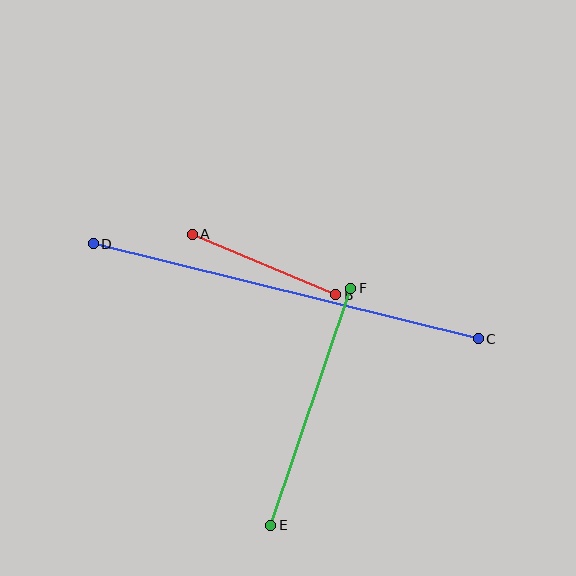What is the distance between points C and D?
The distance is approximately 397 pixels.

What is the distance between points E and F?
The distance is approximately 250 pixels.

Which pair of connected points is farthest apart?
Points C and D are farthest apart.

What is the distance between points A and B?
The distance is approximately 156 pixels.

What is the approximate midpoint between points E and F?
The midpoint is at approximately (311, 407) pixels.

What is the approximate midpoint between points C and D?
The midpoint is at approximately (286, 291) pixels.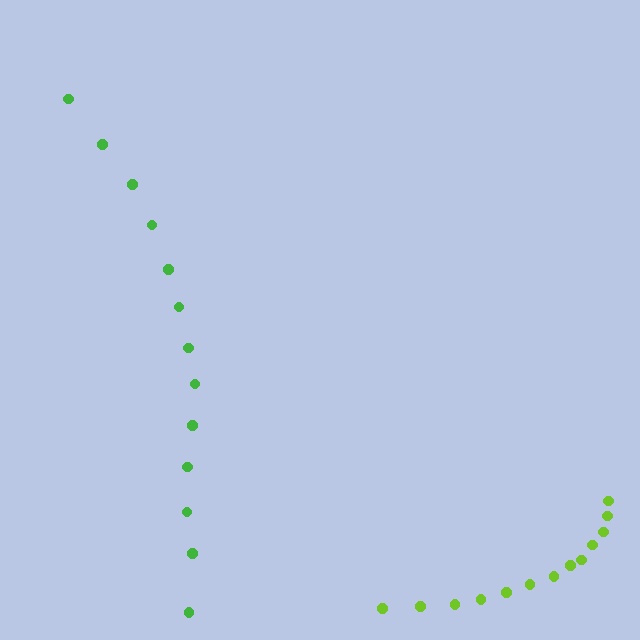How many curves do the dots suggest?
There are 2 distinct paths.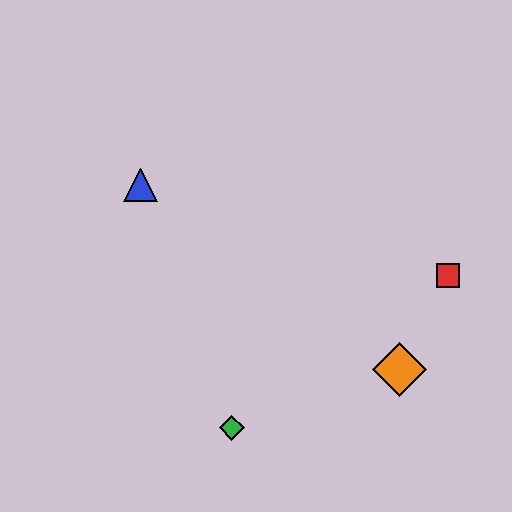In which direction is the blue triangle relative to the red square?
The blue triangle is to the left of the red square.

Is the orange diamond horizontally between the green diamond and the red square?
Yes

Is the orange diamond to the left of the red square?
Yes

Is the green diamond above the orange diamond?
No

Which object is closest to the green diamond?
The orange diamond is closest to the green diamond.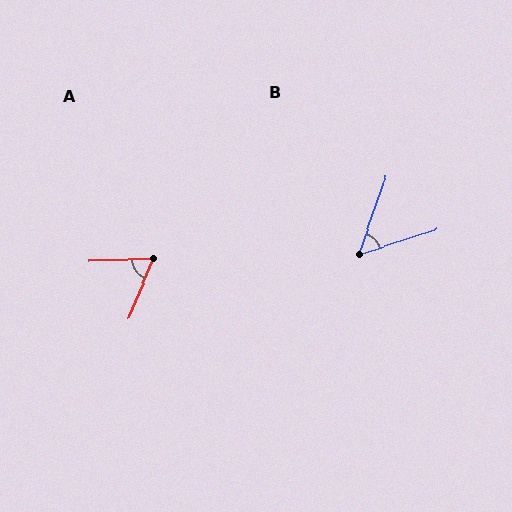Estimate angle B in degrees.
Approximately 53 degrees.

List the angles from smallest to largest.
B (53°), A (66°).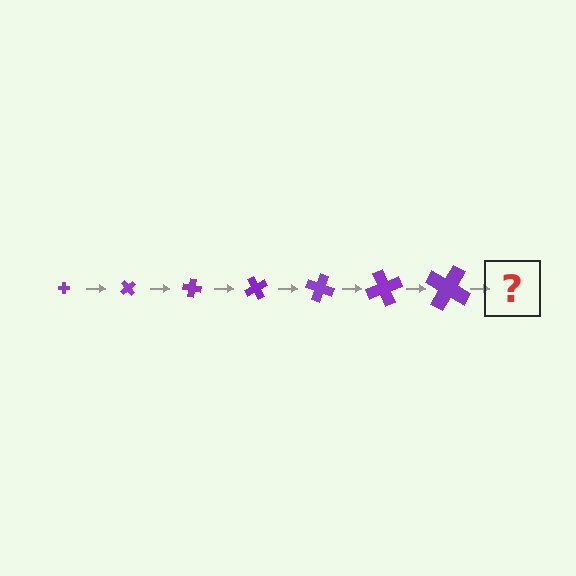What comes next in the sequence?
The next element should be a cross, larger than the previous one and rotated 350 degrees from the start.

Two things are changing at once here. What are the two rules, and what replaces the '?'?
The two rules are that the cross grows larger each step and it rotates 50 degrees each step. The '?' should be a cross, larger than the previous one and rotated 350 degrees from the start.